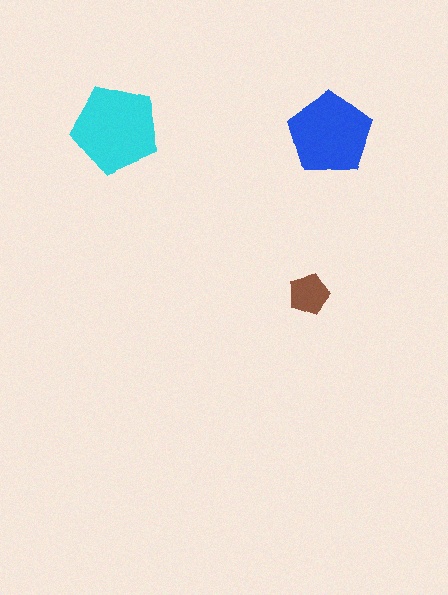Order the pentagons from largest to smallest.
the cyan one, the blue one, the brown one.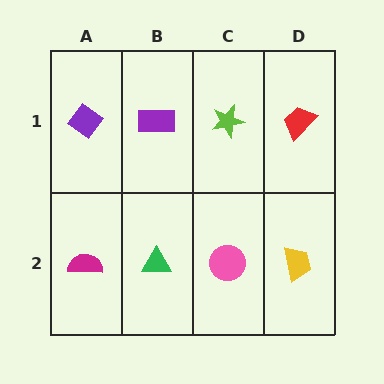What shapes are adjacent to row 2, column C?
A lime star (row 1, column C), a green triangle (row 2, column B), a yellow trapezoid (row 2, column D).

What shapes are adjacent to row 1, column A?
A magenta semicircle (row 2, column A), a purple rectangle (row 1, column B).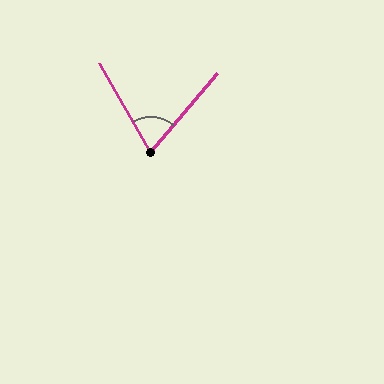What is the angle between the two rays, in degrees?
Approximately 70 degrees.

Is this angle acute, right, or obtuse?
It is acute.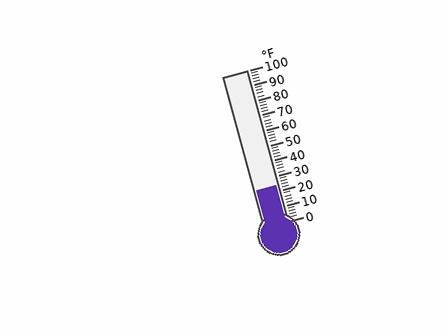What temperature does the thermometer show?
The thermometer shows approximately 24°F.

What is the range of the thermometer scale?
The thermometer scale ranges from 0°F to 100°F.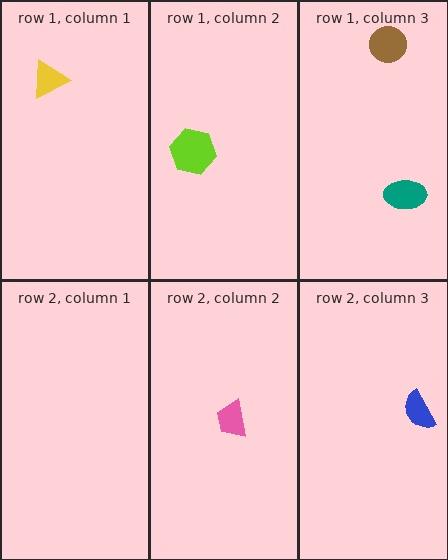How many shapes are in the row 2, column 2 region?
1.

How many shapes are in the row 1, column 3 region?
2.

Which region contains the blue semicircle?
The row 2, column 3 region.